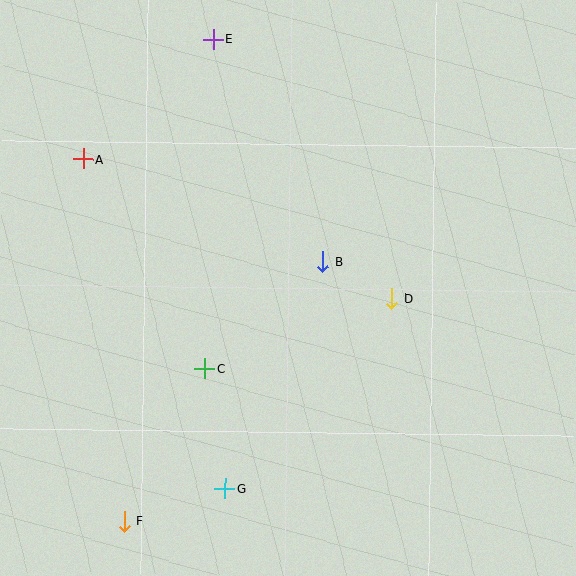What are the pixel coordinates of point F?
Point F is at (124, 521).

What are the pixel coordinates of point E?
Point E is at (214, 39).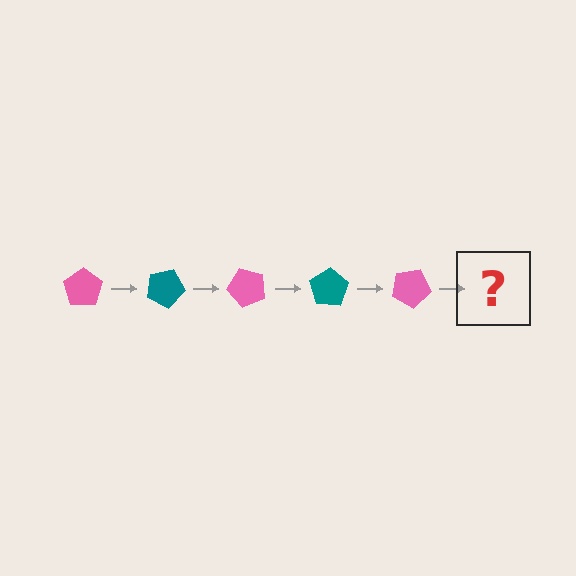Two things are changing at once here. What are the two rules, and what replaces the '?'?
The two rules are that it rotates 25 degrees each step and the color cycles through pink and teal. The '?' should be a teal pentagon, rotated 125 degrees from the start.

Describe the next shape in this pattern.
It should be a teal pentagon, rotated 125 degrees from the start.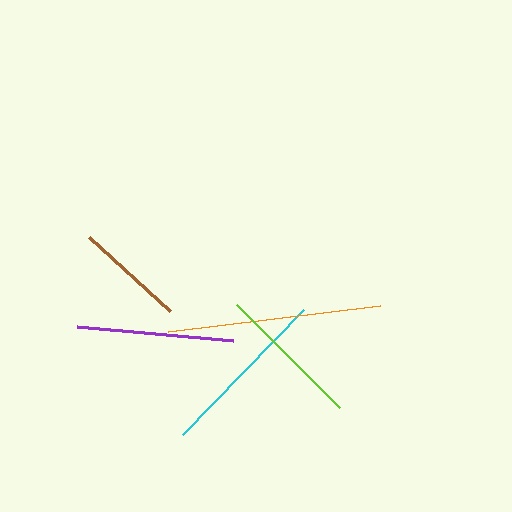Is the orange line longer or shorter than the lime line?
The orange line is longer than the lime line.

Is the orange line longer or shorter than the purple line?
The orange line is longer than the purple line.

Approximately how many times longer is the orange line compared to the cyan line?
The orange line is approximately 1.2 times the length of the cyan line.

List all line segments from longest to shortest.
From longest to shortest: orange, cyan, purple, lime, brown.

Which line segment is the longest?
The orange line is the longest at approximately 213 pixels.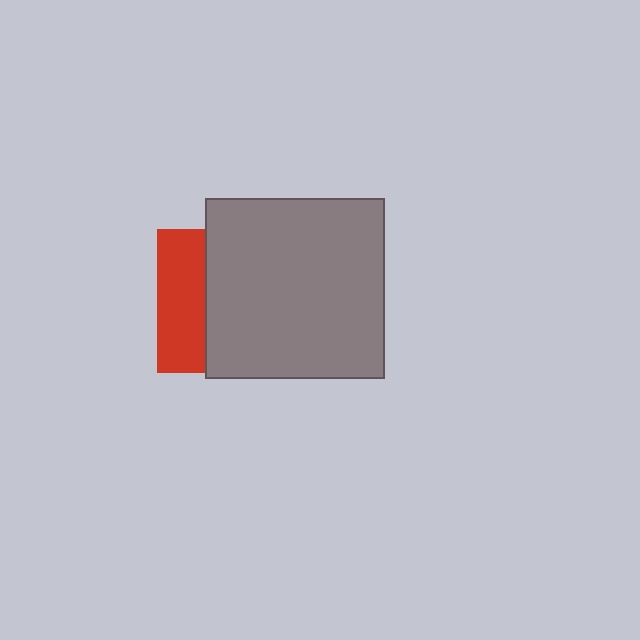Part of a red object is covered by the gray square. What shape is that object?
It is a square.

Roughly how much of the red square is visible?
A small part of it is visible (roughly 33%).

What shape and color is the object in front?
The object in front is a gray square.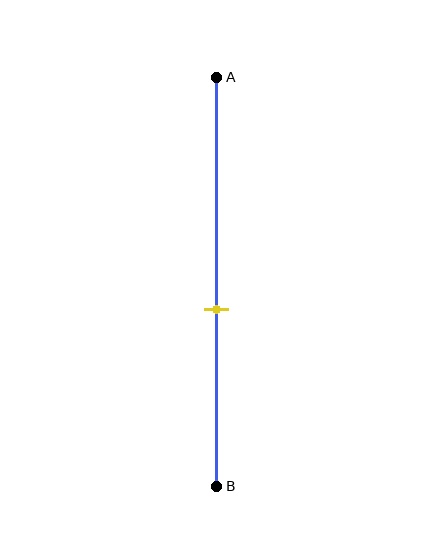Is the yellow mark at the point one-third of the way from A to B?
No, the mark is at about 55% from A, not at the 33% one-third point.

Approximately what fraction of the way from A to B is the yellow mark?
The yellow mark is approximately 55% of the way from A to B.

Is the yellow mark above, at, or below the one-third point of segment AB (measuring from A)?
The yellow mark is below the one-third point of segment AB.